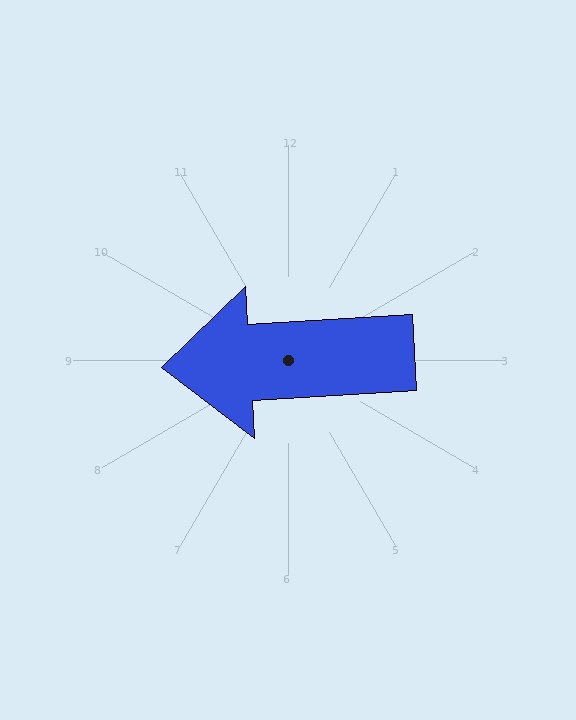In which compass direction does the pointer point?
West.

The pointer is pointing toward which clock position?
Roughly 9 o'clock.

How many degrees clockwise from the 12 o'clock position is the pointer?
Approximately 267 degrees.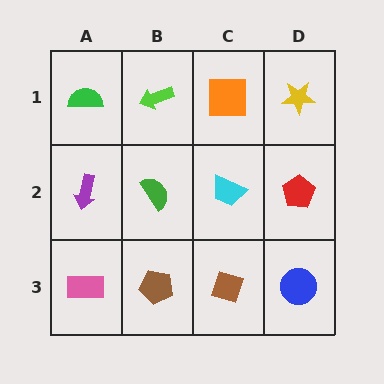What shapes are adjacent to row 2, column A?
A green semicircle (row 1, column A), a pink rectangle (row 3, column A), a green semicircle (row 2, column B).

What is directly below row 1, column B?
A green semicircle.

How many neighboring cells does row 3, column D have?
2.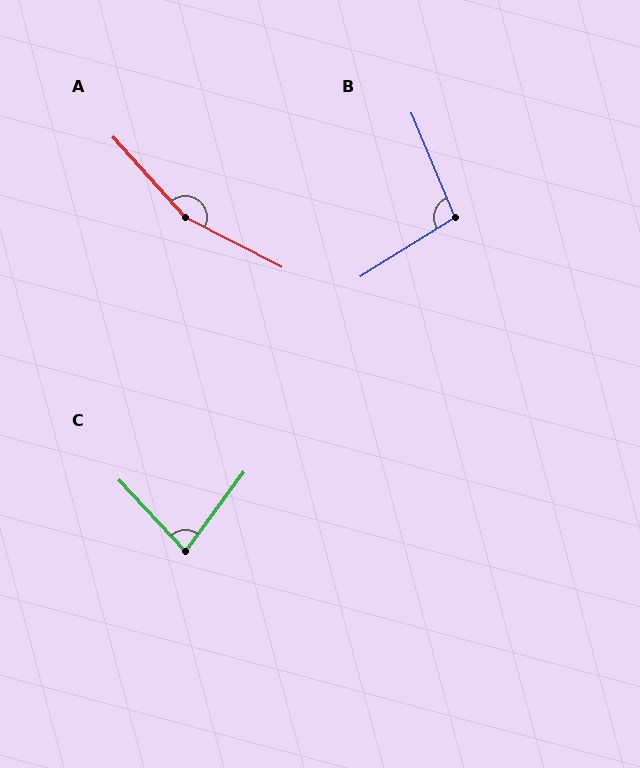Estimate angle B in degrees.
Approximately 99 degrees.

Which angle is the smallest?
C, at approximately 79 degrees.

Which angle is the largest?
A, at approximately 159 degrees.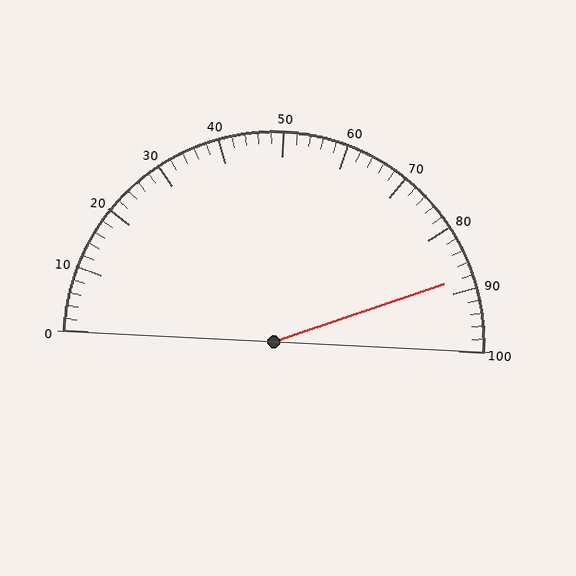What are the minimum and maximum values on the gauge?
The gauge ranges from 0 to 100.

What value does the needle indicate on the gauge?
The needle indicates approximately 88.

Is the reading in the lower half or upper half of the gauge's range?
The reading is in the upper half of the range (0 to 100).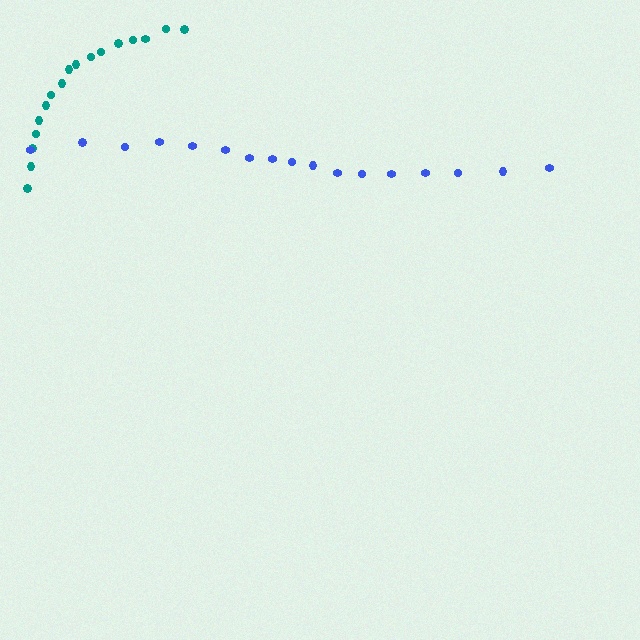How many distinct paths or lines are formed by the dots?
There are 2 distinct paths.